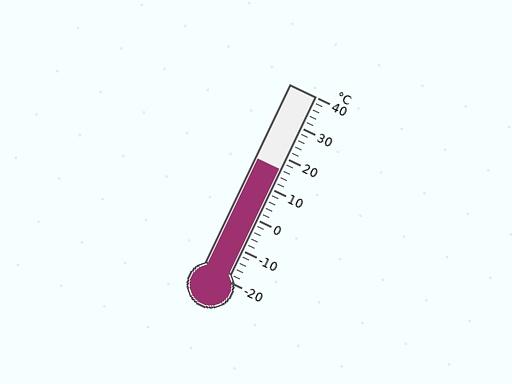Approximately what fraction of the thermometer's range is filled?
The thermometer is filled to approximately 60% of its range.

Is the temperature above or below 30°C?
The temperature is below 30°C.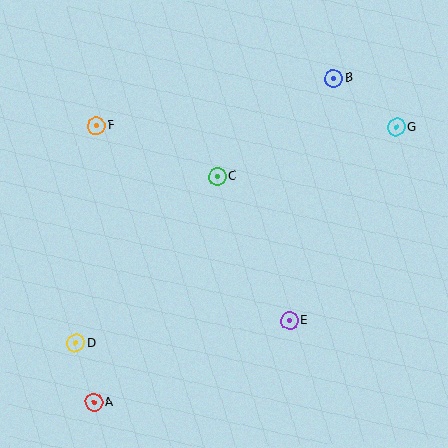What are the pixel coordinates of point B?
Point B is at (333, 79).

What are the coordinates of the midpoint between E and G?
The midpoint between E and G is at (343, 224).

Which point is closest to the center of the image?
Point C at (217, 176) is closest to the center.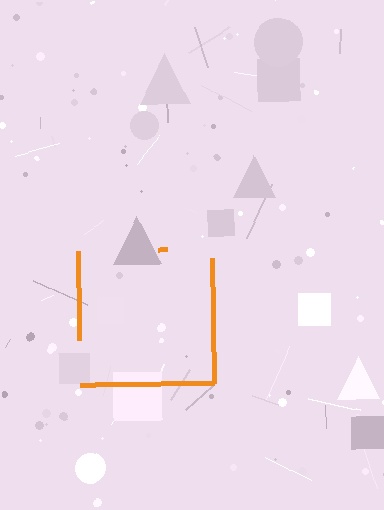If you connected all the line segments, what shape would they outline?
They would outline a square.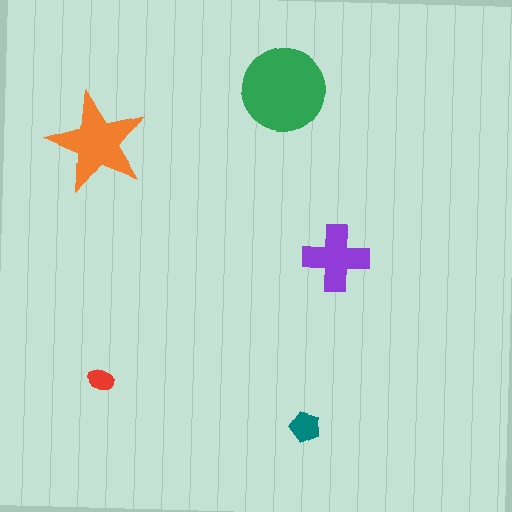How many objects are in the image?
There are 5 objects in the image.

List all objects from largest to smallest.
The green circle, the orange star, the purple cross, the teal pentagon, the red ellipse.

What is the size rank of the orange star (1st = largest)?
2nd.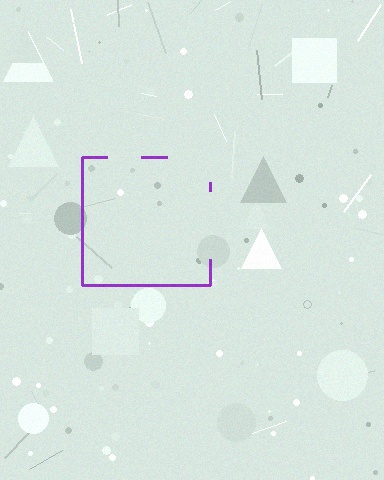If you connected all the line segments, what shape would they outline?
They would outline a square.